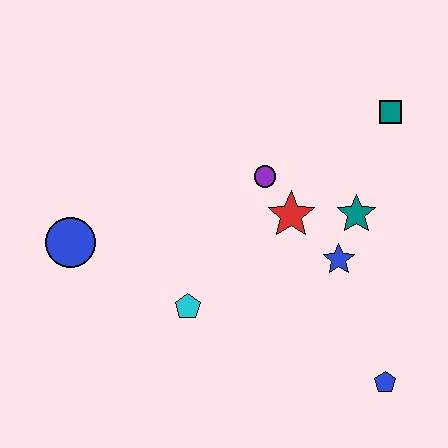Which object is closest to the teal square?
The teal star is closest to the teal square.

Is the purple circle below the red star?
No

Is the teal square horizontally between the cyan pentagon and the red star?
No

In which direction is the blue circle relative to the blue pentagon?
The blue circle is to the left of the blue pentagon.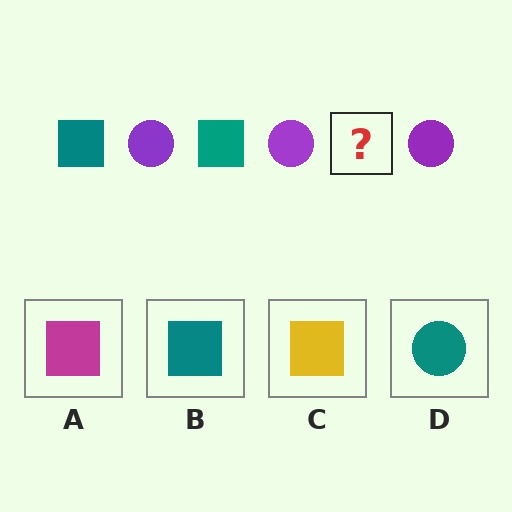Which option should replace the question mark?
Option B.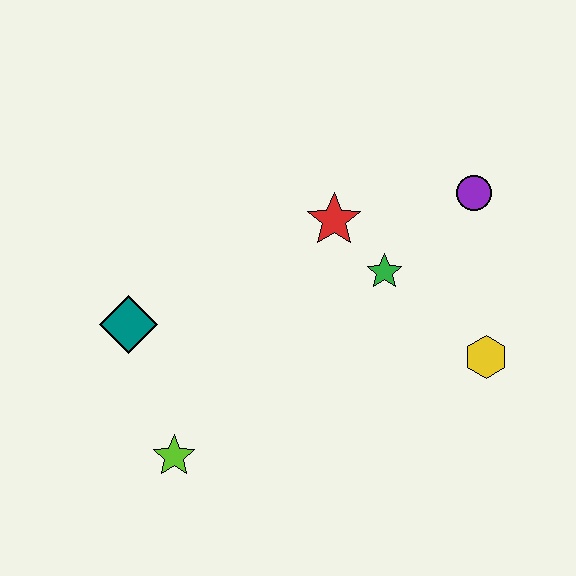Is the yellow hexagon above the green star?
No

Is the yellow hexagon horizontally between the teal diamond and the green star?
No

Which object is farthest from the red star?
The lime star is farthest from the red star.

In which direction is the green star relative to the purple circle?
The green star is to the left of the purple circle.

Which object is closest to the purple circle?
The green star is closest to the purple circle.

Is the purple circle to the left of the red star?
No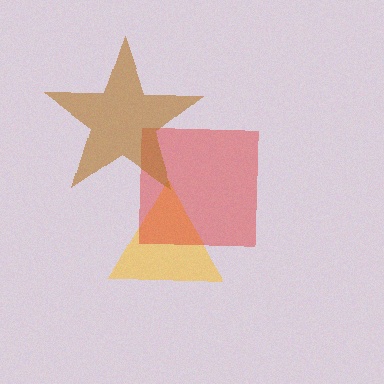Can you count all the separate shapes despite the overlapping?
Yes, there are 3 separate shapes.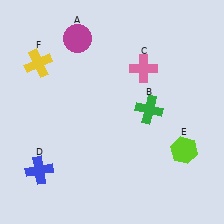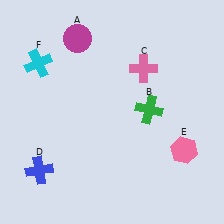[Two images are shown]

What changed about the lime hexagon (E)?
In Image 1, E is lime. In Image 2, it changed to pink.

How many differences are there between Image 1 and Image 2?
There are 2 differences between the two images.